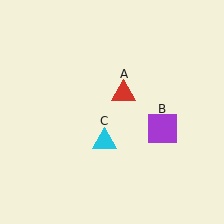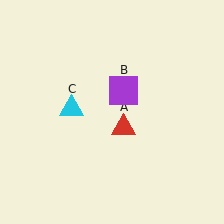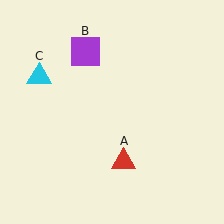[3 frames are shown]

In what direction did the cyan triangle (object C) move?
The cyan triangle (object C) moved up and to the left.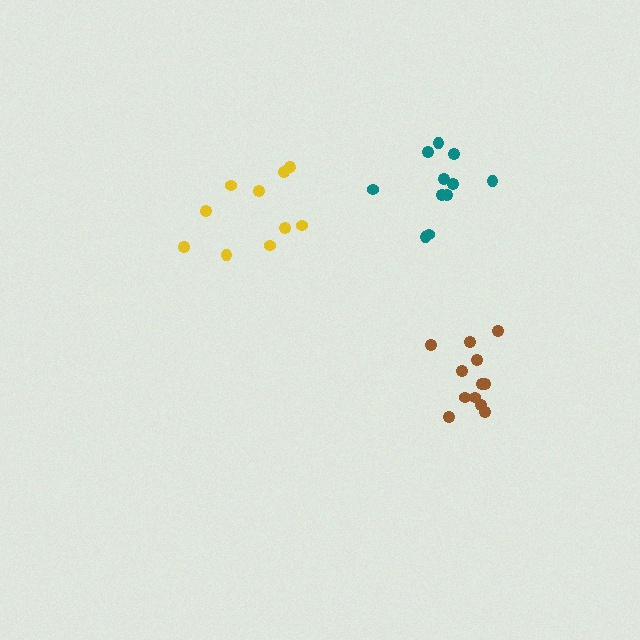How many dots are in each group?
Group 1: 11 dots, Group 2: 12 dots, Group 3: 10 dots (33 total).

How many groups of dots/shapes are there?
There are 3 groups.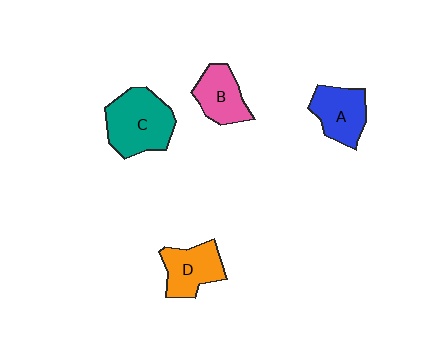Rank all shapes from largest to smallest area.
From largest to smallest: C (teal), A (blue), D (orange), B (pink).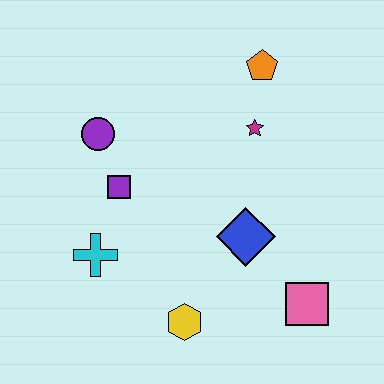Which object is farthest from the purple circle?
The pink square is farthest from the purple circle.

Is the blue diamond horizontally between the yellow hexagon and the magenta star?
Yes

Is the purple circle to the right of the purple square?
No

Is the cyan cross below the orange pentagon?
Yes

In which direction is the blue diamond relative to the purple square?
The blue diamond is to the right of the purple square.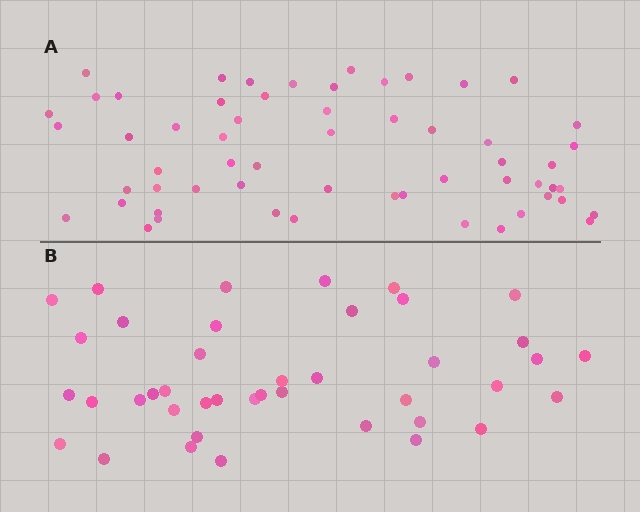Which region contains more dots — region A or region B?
Region A (the top region) has more dots.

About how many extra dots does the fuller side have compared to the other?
Region A has approximately 15 more dots than region B.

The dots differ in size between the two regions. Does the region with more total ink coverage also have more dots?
No. Region B has more total ink coverage because its dots are larger, but region A actually contains more individual dots. Total area can be misleading — the number of items is what matters here.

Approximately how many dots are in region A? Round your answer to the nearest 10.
About 60 dots. (The exact count is 58, which rounds to 60.)